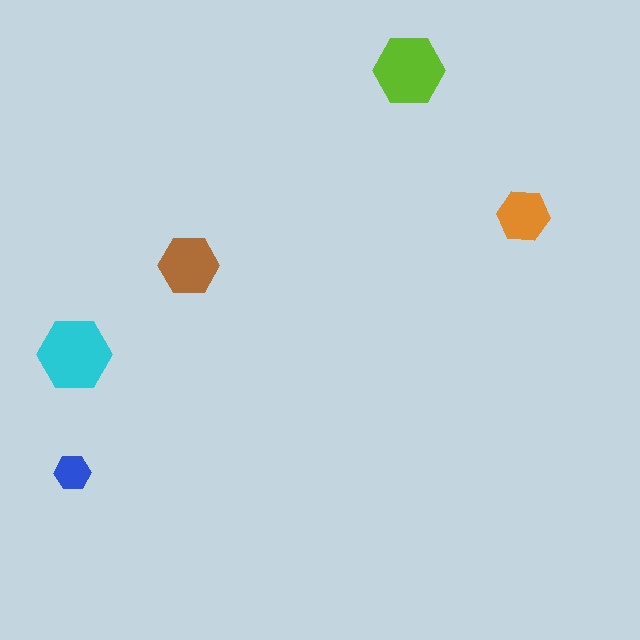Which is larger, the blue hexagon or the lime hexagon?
The lime one.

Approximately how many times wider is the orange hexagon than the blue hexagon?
About 1.5 times wider.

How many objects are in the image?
There are 5 objects in the image.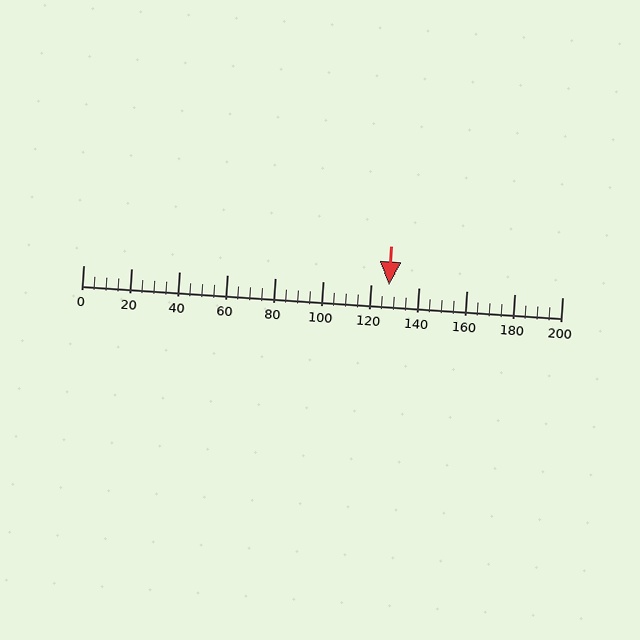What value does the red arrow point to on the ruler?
The red arrow points to approximately 128.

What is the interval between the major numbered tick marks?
The major tick marks are spaced 20 units apart.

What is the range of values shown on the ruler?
The ruler shows values from 0 to 200.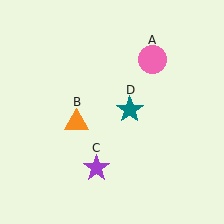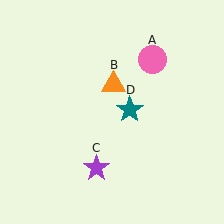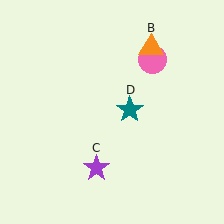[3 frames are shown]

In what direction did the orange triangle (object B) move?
The orange triangle (object B) moved up and to the right.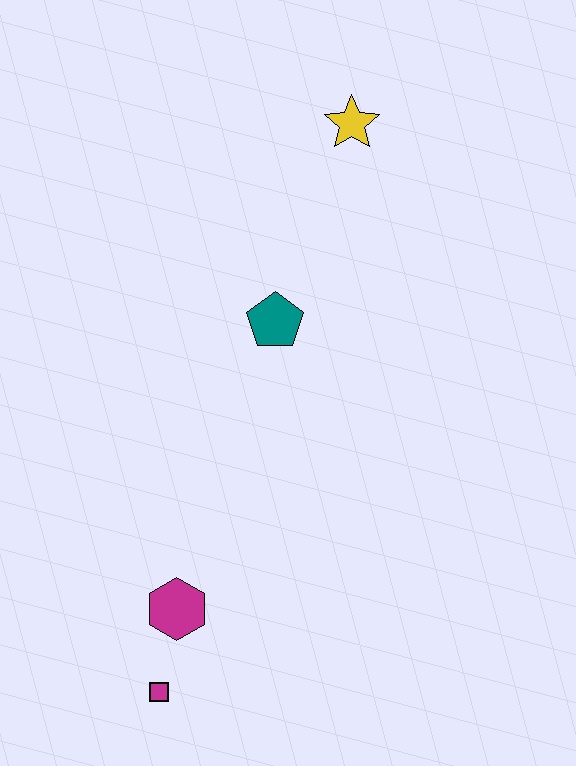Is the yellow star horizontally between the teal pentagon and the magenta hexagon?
No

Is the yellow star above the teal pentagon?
Yes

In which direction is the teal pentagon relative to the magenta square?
The teal pentagon is above the magenta square.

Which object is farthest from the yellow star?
The magenta square is farthest from the yellow star.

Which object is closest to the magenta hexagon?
The magenta square is closest to the magenta hexagon.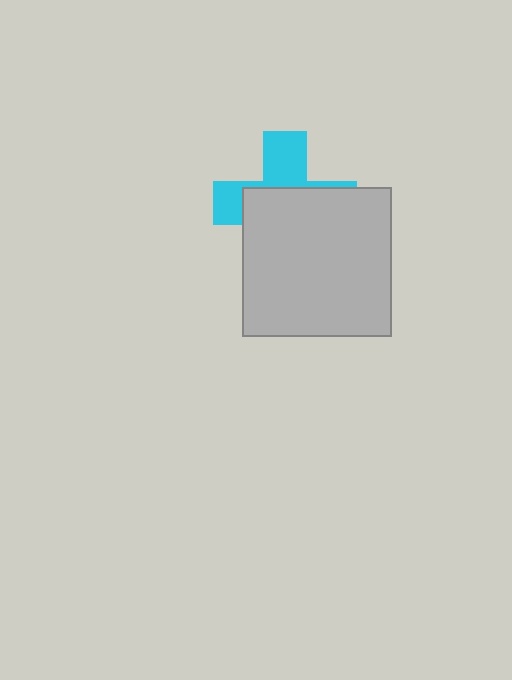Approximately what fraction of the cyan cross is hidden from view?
Roughly 62% of the cyan cross is hidden behind the light gray square.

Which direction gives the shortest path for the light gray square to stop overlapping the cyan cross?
Moving down gives the shortest separation.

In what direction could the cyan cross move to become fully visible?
The cyan cross could move up. That would shift it out from behind the light gray square entirely.